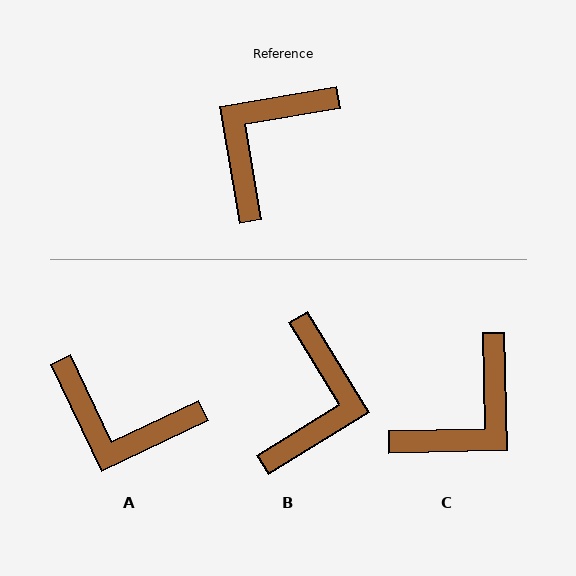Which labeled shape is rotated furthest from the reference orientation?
C, about 171 degrees away.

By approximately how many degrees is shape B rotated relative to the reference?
Approximately 158 degrees clockwise.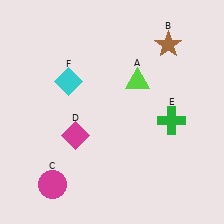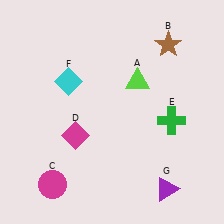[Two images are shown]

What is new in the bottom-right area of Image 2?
A purple triangle (G) was added in the bottom-right area of Image 2.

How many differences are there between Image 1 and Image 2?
There is 1 difference between the two images.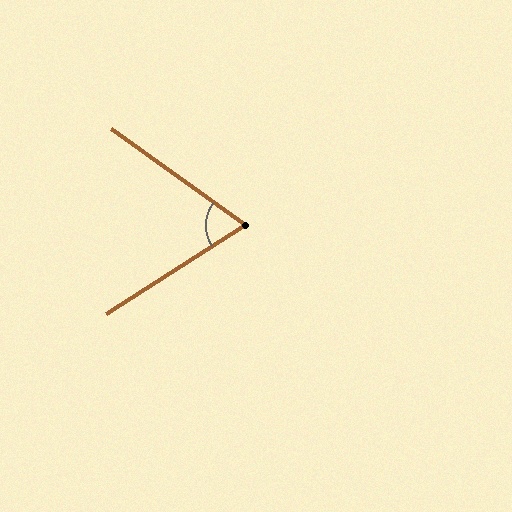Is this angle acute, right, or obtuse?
It is acute.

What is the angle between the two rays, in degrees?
Approximately 68 degrees.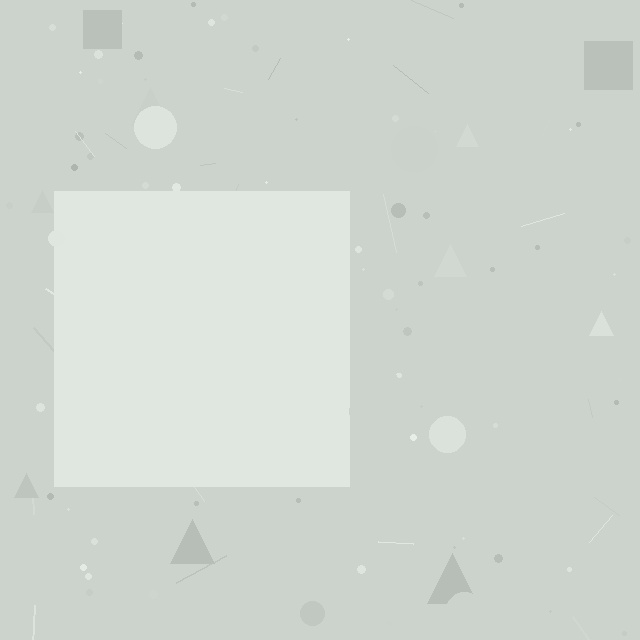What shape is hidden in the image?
A square is hidden in the image.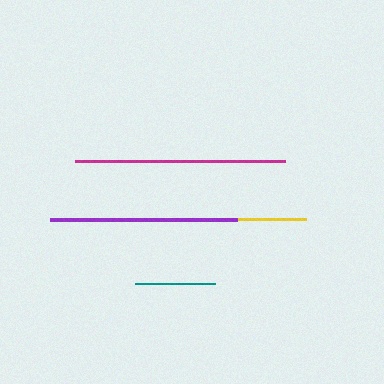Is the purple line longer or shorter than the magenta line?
The magenta line is longer than the purple line.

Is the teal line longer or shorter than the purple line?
The purple line is longer than the teal line.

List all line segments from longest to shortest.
From longest to shortest: magenta, yellow, purple, teal.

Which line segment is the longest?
The magenta line is the longest at approximately 210 pixels.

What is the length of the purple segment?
The purple segment is approximately 186 pixels long.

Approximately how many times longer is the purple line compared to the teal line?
The purple line is approximately 2.3 times the length of the teal line.